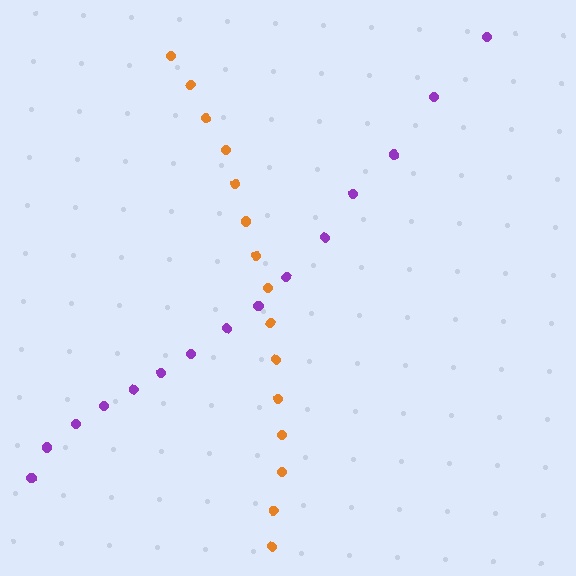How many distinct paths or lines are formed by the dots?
There are 2 distinct paths.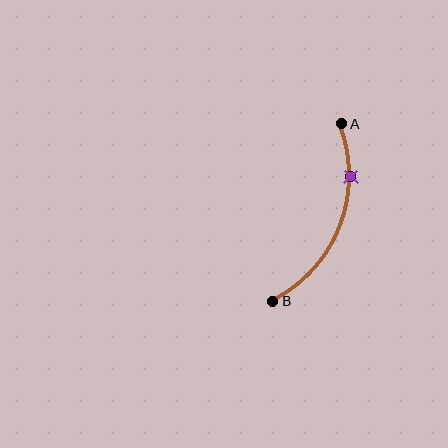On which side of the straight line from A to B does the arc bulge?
The arc bulges to the right of the straight line connecting A and B.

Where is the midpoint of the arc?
The arc midpoint is the point on the curve farthest from the straight line joining A and B. It sits to the right of that line.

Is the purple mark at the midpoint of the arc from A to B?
No. The purple mark lies on the arc but is closer to endpoint A. The arc midpoint would be at the point on the curve equidistant along the arc from both A and B.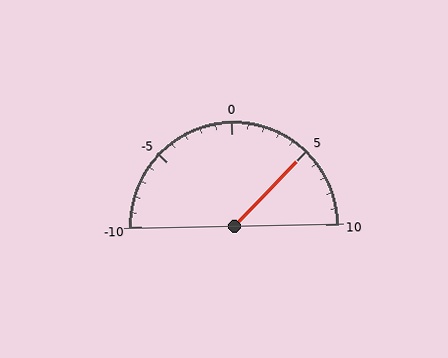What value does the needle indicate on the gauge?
The needle indicates approximately 5.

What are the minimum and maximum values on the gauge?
The gauge ranges from -10 to 10.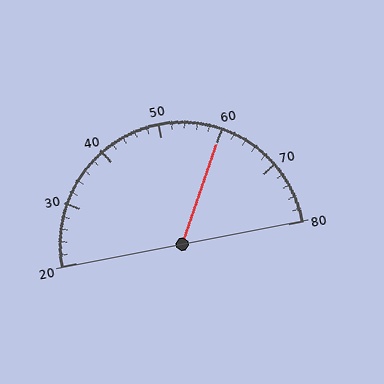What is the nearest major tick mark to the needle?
The nearest major tick mark is 60.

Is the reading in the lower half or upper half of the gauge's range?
The reading is in the upper half of the range (20 to 80).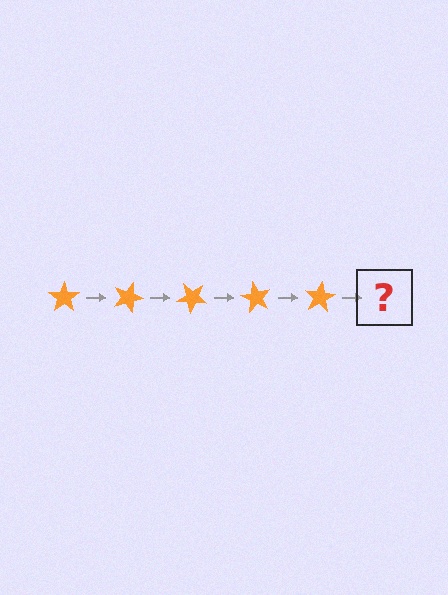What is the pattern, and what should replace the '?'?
The pattern is that the star rotates 20 degrees each step. The '?' should be an orange star rotated 100 degrees.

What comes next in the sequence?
The next element should be an orange star rotated 100 degrees.